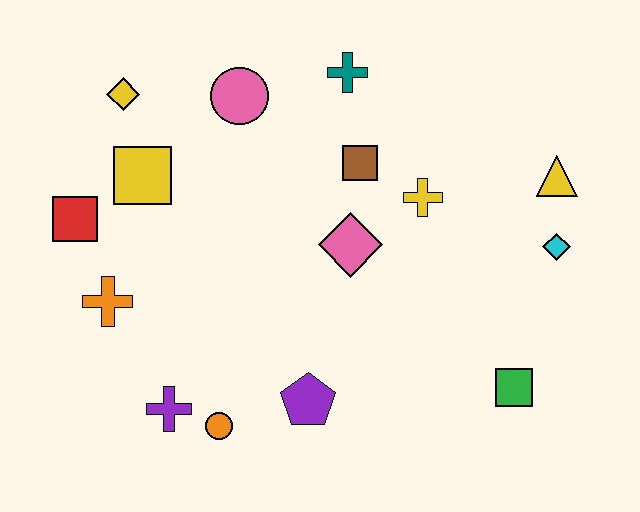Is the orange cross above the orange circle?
Yes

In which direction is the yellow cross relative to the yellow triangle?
The yellow cross is to the left of the yellow triangle.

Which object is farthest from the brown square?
The purple cross is farthest from the brown square.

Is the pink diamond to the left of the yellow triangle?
Yes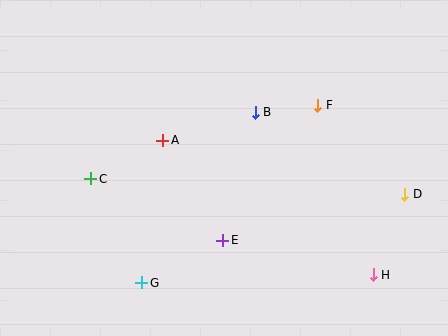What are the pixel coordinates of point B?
Point B is at (255, 112).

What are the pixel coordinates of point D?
Point D is at (405, 194).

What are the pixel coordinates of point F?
Point F is at (318, 105).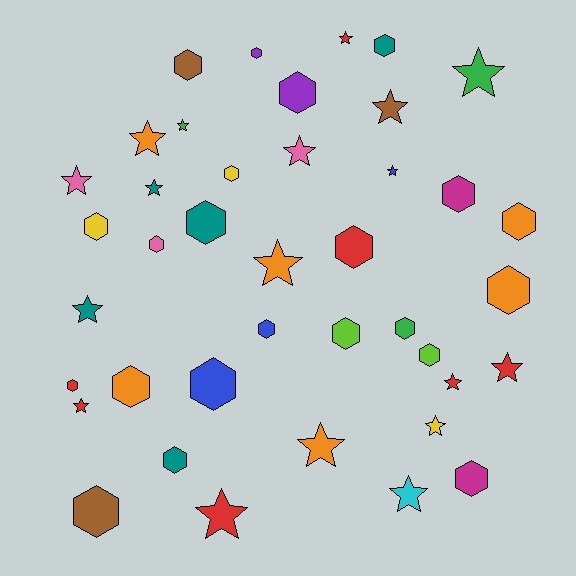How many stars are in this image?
There are 18 stars.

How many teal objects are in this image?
There are 5 teal objects.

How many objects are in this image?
There are 40 objects.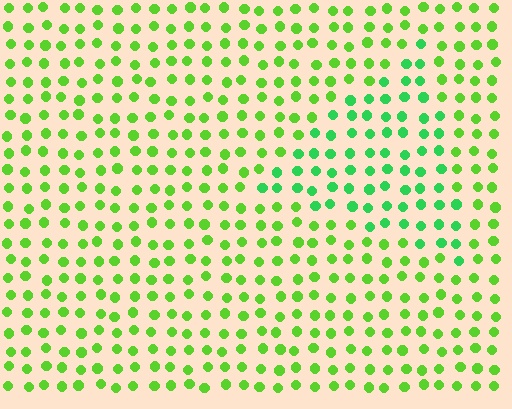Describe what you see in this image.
The image is filled with small lime elements in a uniform arrangement. A triangle-shaped region is visible where the elements are tinted to a slightly different hue, forming a subtle color boundary.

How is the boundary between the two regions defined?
The boundary is defined purely by a slight shift in hue (about 31 degrees). Spacing, size, and orientation are identical on both sides.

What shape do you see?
I see a triangle.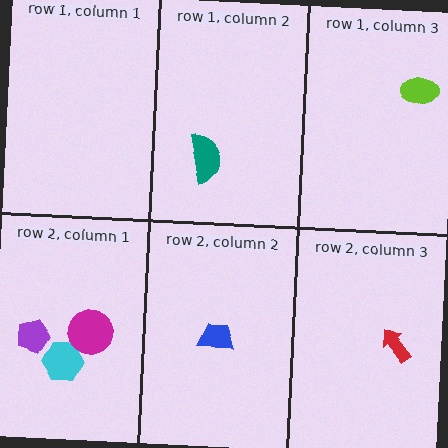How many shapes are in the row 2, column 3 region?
1.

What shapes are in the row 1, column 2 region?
The teal semicircle.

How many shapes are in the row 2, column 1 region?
3.